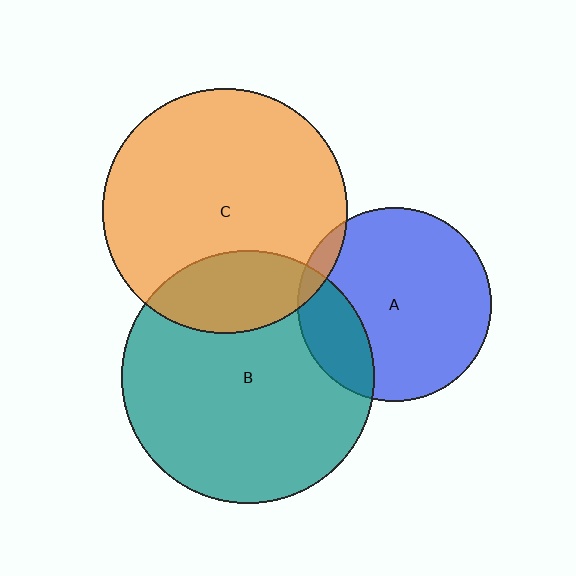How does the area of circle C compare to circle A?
Approximately 1.6 times.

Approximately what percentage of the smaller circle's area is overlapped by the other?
Approximately 20%.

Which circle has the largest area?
Circle B (teal).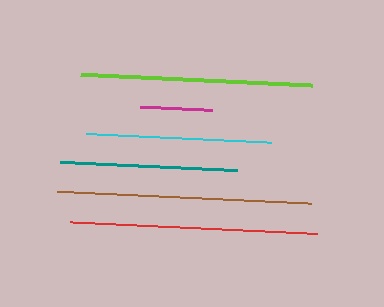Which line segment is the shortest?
The magenta line is the shortest at approximately 72 pixels.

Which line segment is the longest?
The brown line is the longest at approximately 253 pixels.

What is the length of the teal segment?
The teal segment is approximately 177 pixels long.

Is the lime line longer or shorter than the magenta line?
The lime line is longer than the magenta line.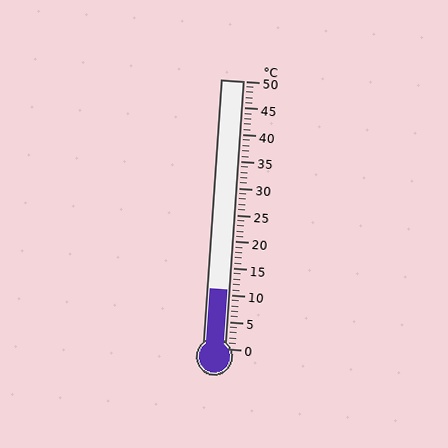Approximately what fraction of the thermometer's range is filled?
The thermometer is filled to approximately 20% of its range.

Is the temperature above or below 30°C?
The temperature is below 30°C.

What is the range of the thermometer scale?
The thermometer scale ranges from 0°C to 50°C.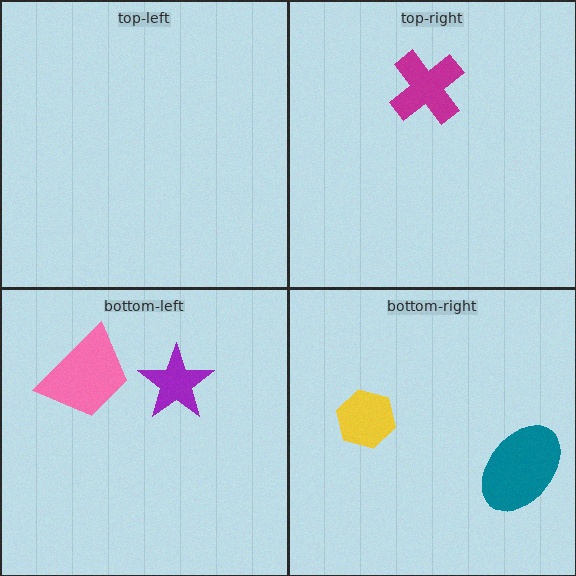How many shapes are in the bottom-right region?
2.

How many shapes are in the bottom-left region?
2.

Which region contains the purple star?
The bottom-left region.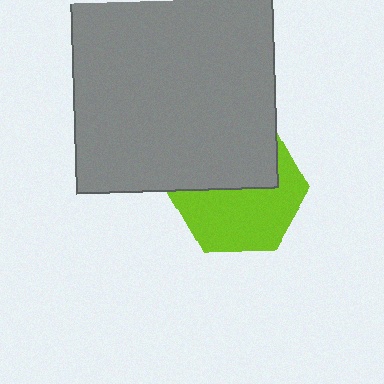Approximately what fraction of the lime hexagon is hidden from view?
Roughly 45% of the lime hexagon is hidden behind the gray square.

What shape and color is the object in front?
The object in front is a gray square.